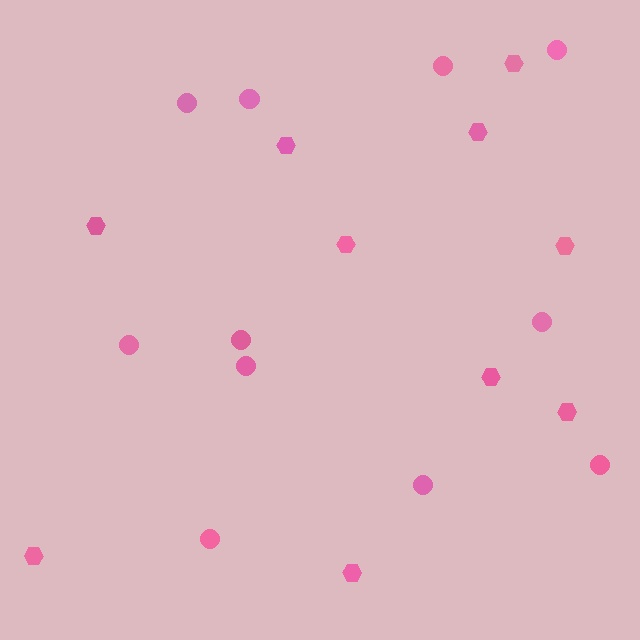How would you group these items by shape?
There are 2 groups: one group of circles (11) and one group of hexagons (10).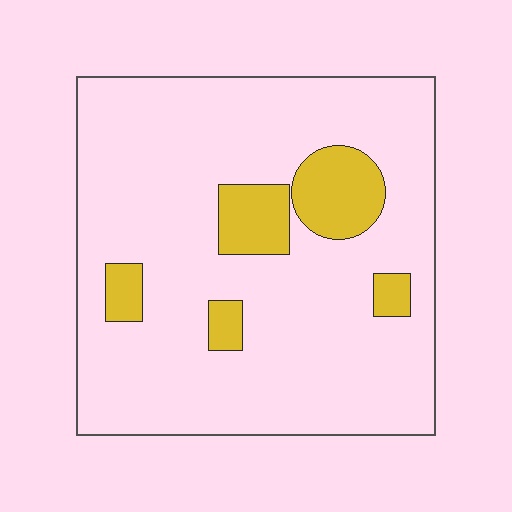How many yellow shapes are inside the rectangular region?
5.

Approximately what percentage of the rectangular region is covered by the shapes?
Approximately 15%.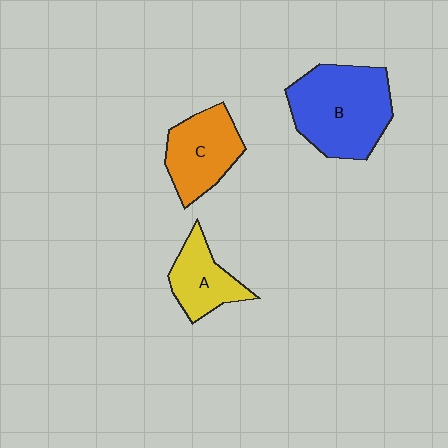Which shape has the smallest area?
Shape A (yellow).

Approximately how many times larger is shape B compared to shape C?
Approximately 1.5 times.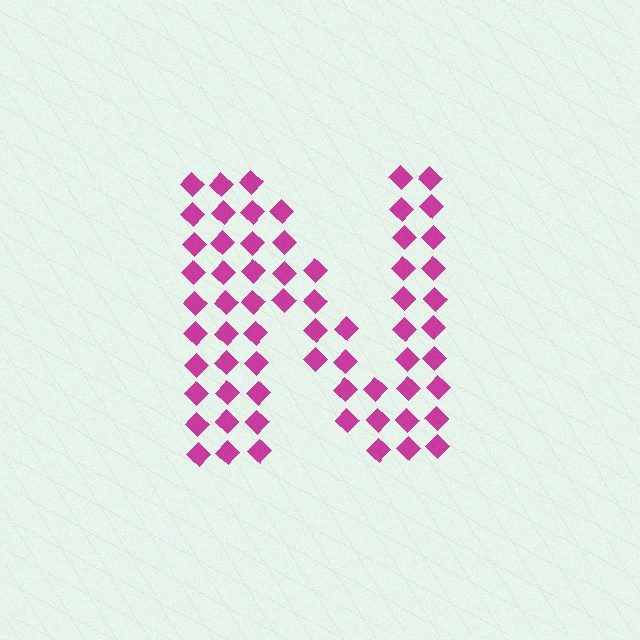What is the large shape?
The large shape is the letter N.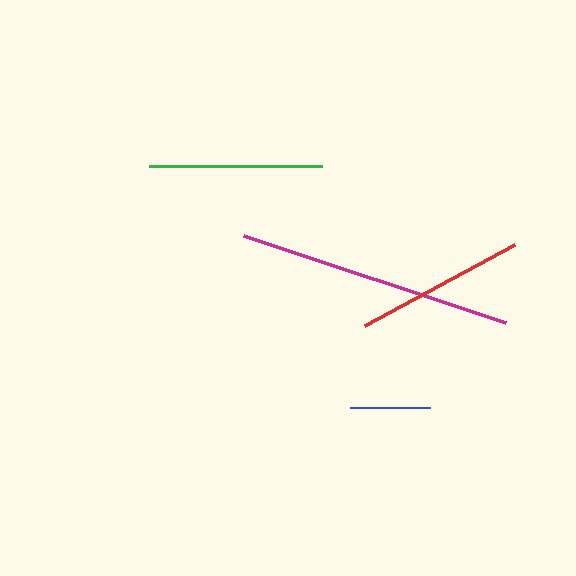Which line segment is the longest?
The magenta line is the longest at approximately 277 pixels.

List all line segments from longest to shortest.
From longest to shortest: magenta, green, red, blue.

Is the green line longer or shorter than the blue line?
The green line is longer than the blue line.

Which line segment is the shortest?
The blue line is the shortest at approximately 80 pixels.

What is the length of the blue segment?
The blue segment is approximately 80 pixels long.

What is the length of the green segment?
The green segment is approximately 173 pixels long.